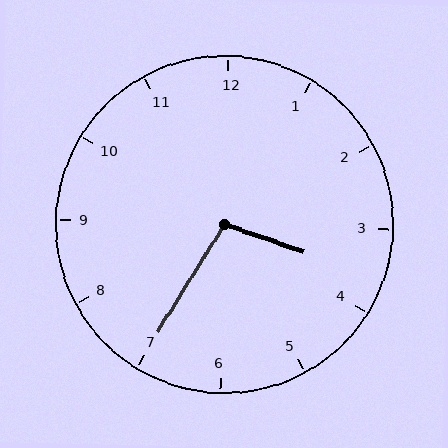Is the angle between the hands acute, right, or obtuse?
It is obtuse.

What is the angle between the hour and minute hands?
Approximately 102 degrees.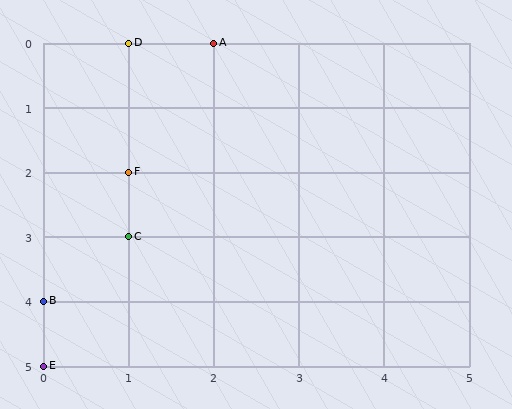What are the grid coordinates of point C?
Point C is at grid coordinates (1, 3).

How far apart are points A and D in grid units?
Points A and D are 1 column apart.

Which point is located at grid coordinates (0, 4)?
Point B is at (0, 4).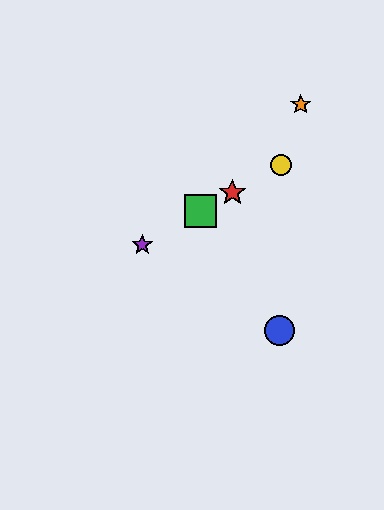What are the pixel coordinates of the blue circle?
The blue circle is at (279, 331).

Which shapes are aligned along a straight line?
The red star, the green square, the yellow circle, the purple star are aligned along a straight line.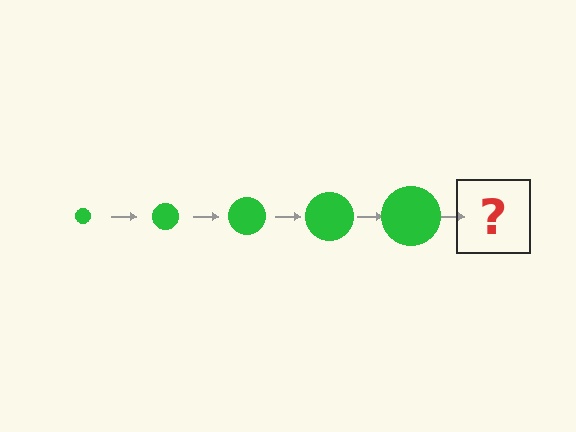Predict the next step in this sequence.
The next step is a green circle, larger than the previous one.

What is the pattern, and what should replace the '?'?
The pattern is that the circle gets progressively larger each step. The '?' should be a green circle, larger than the previous one.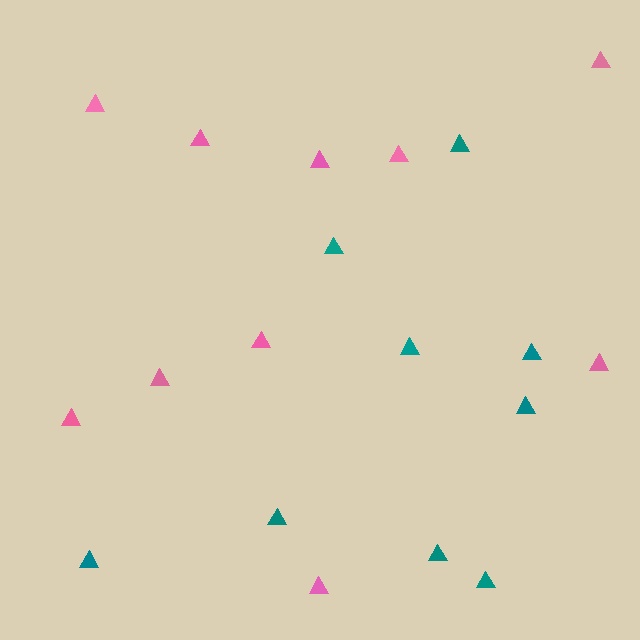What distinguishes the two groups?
There are 2 groups: one group of teal triangles (9) and one group of pink triangles (10).